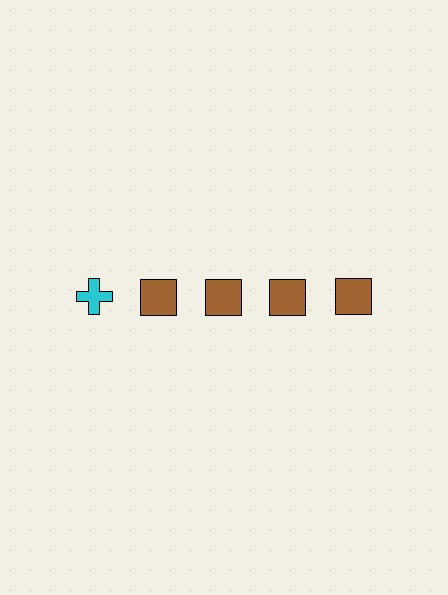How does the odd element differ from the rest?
It differs in both color (cyan instead of brown) and shape (cross instead of square).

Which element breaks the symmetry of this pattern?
The cyan cross in the top row, leftmost column breaks the symmetry. All other shapes are brown squares.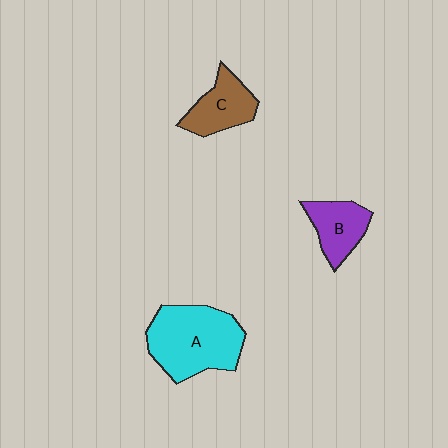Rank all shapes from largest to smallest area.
From largest to smallest: A (cyan), C (brown), B (purple).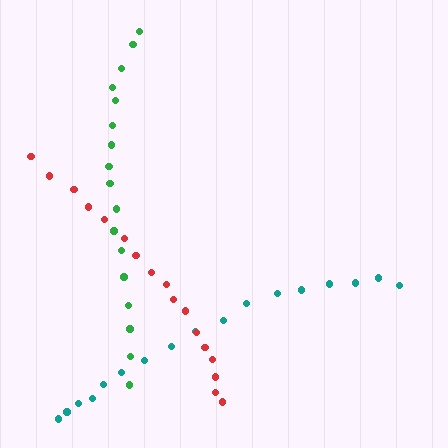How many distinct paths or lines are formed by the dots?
There are 3 distinct paths.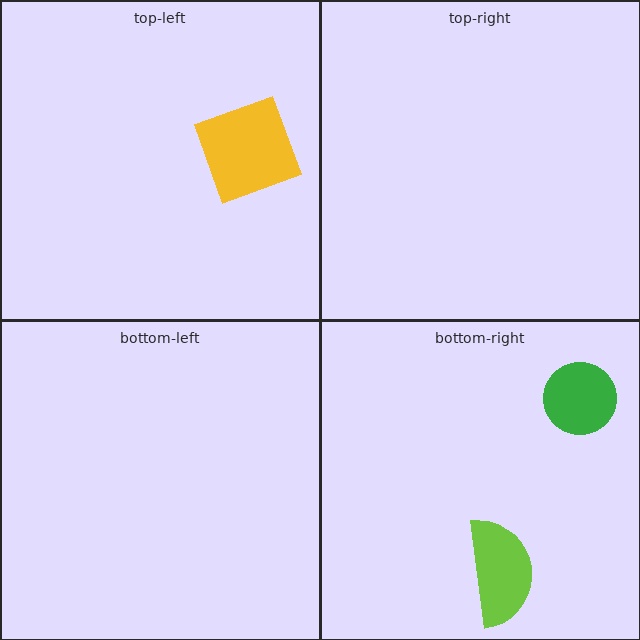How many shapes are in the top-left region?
1.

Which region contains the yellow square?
The top-left region.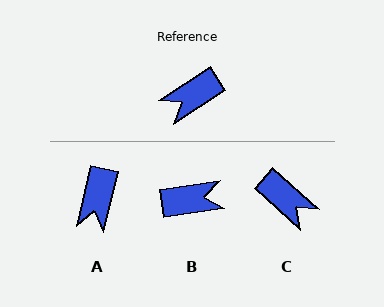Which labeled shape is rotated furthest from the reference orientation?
B, about 155 degrees away.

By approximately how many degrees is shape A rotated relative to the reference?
Approximately 44 degrees counter-clockwise.